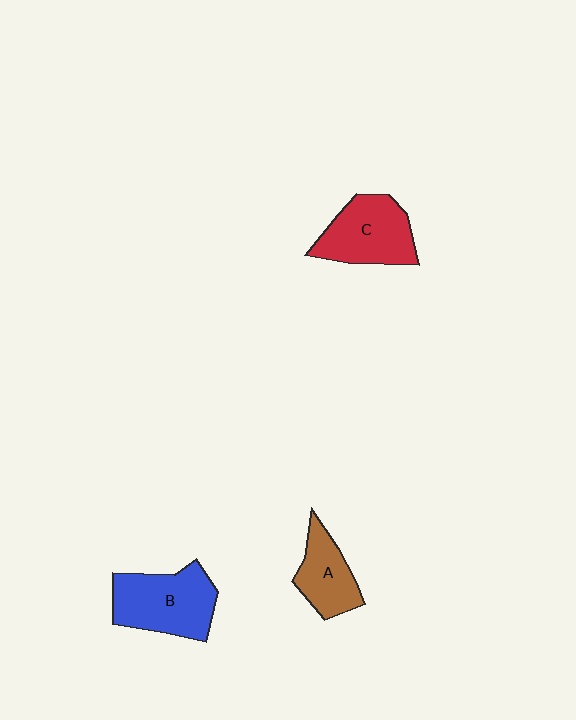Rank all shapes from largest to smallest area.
From largest to smallest: B (blue), C (red), A (brown).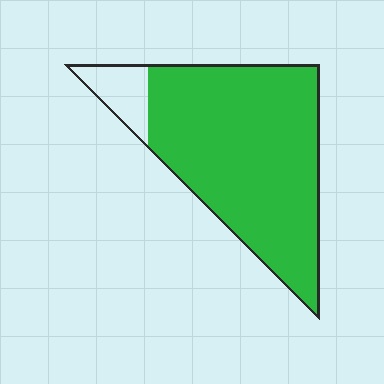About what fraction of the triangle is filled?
About nine tenths (9/10).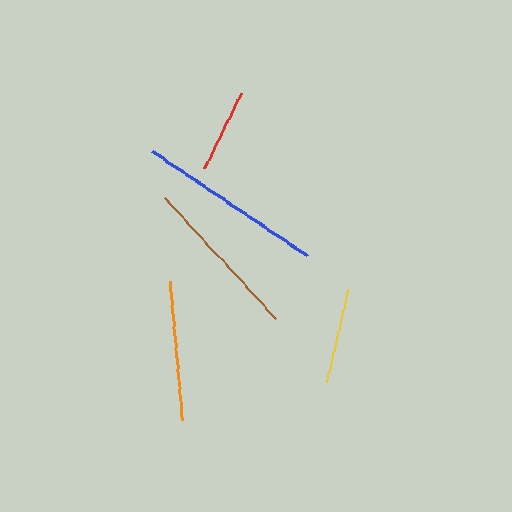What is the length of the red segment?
The red segment is approximately 83 pixels long.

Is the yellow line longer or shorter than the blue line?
The blue line is longer than the yellow line.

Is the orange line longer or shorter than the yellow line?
The orange line is longer than the yellow line.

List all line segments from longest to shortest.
From longest to shortest: blue, brown, orange, yellow, red.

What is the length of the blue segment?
The blue segment is approximately 187 pixels long.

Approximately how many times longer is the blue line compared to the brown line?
The blue line is approximately 1.1 times the length of the brown line.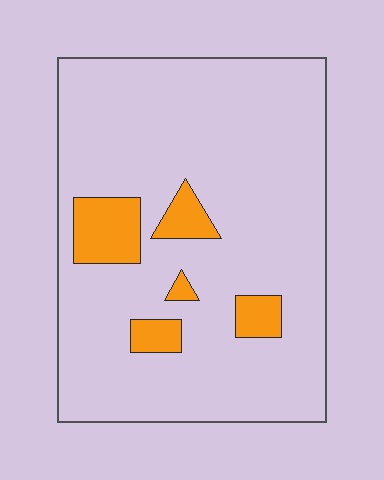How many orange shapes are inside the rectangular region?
5.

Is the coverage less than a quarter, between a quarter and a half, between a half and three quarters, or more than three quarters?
Less than a quarter.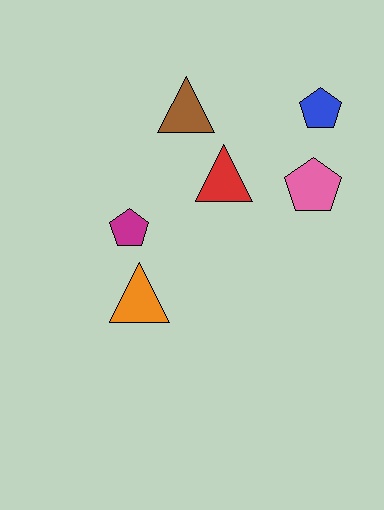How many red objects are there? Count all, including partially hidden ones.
There is 1 red object.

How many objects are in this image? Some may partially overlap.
There are 6 objects.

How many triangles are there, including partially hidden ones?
There are 3 triangles.